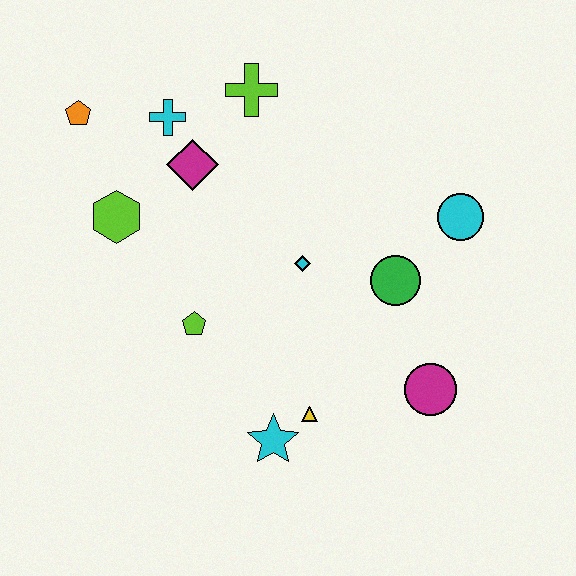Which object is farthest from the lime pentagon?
The cyan circle is farthest from the lime pentagon.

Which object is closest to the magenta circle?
The green circle is closest to the magenta circle.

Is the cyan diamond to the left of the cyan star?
No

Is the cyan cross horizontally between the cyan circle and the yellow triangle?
No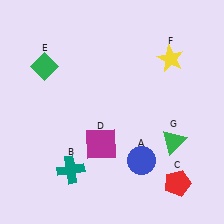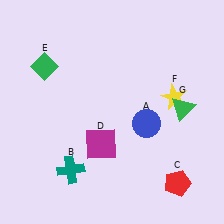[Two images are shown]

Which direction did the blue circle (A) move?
The blue circle (A) moved up.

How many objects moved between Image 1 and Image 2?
3 objects moved between the two images.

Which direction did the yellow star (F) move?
The yellow star (F) moved down.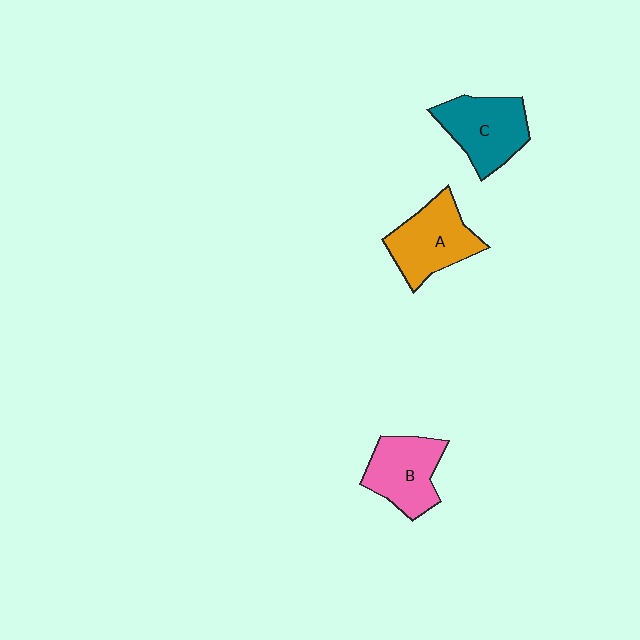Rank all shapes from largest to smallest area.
From largest to smallest: A (orange), C (teal), B (pink).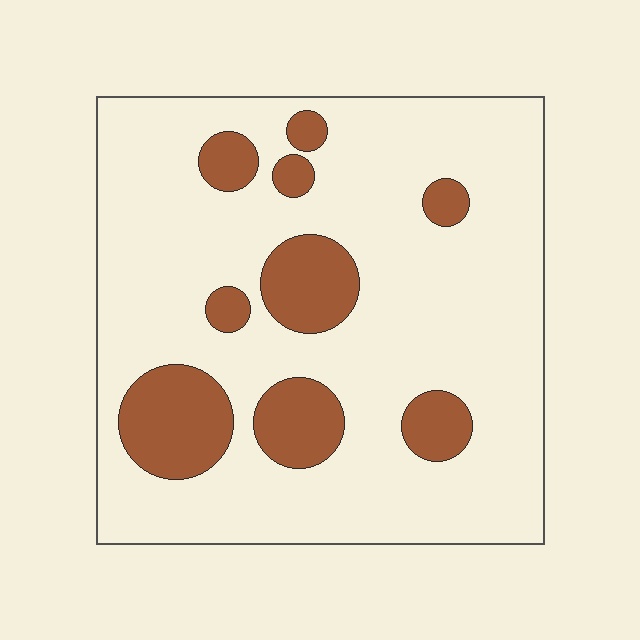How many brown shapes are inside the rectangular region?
9.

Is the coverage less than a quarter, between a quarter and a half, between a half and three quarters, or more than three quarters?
Less than a quarter.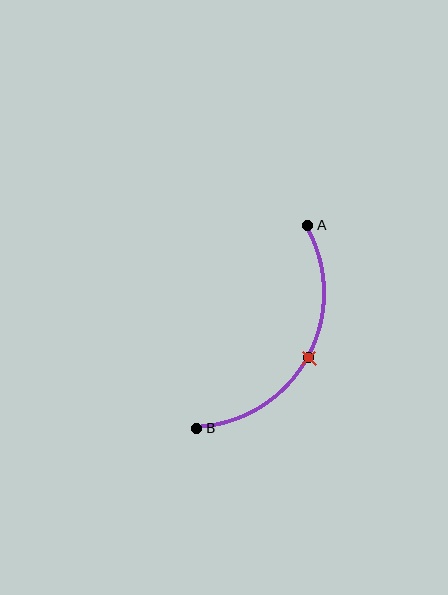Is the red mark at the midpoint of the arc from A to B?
Yes. The red mark lies on the arc at equal arc-length from both A and B — it is the arc midpoint.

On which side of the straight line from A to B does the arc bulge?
The arc bulges to the right of the straight line connecting A and B.